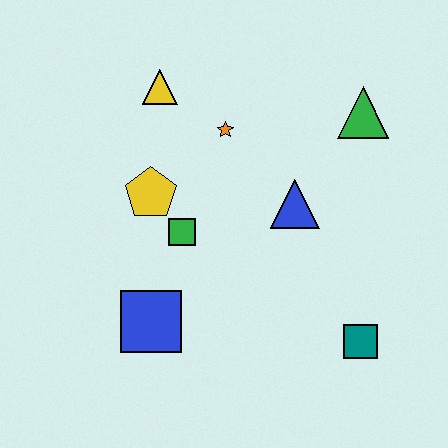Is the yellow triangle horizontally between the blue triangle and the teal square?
No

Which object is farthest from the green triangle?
The blue square is farthest from the green triangle.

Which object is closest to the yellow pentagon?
The green square is closest to the yellow pentagon.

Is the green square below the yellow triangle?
Yes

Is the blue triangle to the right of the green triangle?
No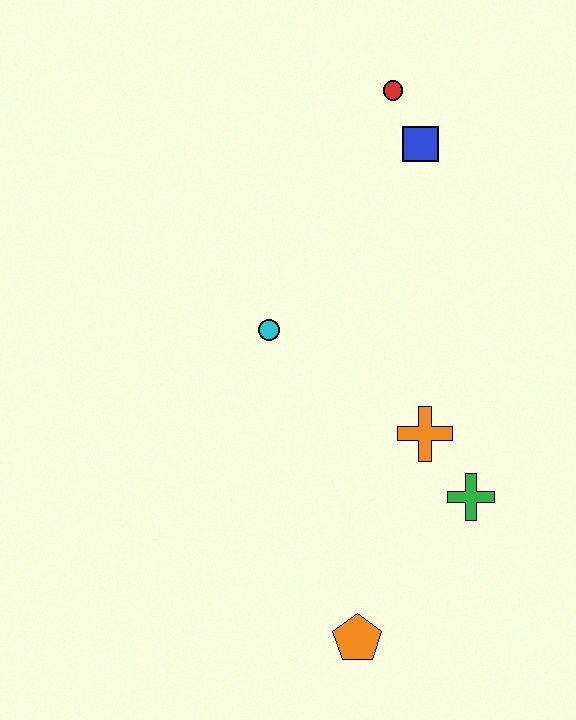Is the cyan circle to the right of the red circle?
No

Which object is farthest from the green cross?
The red circle is farthest from the green cross.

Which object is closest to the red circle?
The blue square is closest to the red circle.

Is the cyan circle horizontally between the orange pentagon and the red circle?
No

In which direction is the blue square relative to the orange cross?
The blue square is above the orange cross.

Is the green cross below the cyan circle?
Yes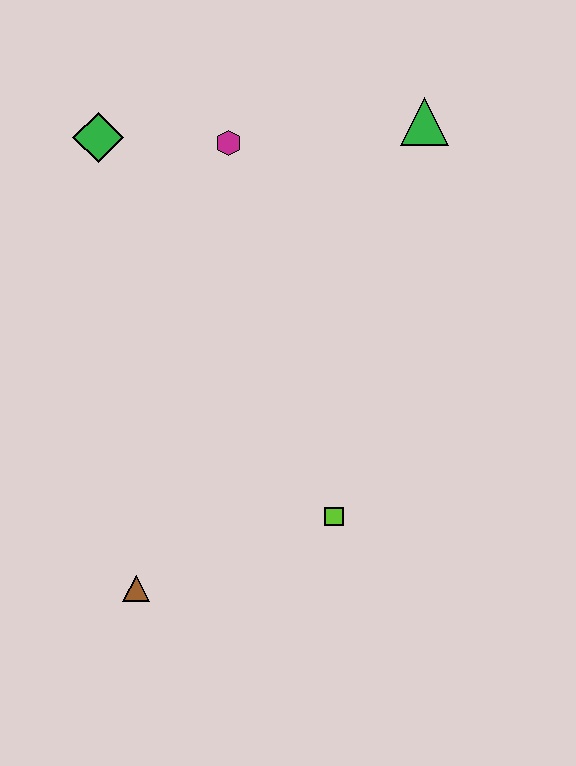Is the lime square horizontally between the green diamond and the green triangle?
Yes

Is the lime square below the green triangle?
Yes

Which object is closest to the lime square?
The brown triangle is closest to the lime square.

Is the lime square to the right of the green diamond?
Yes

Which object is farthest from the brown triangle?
The green triangle is farthest from the brown triangle.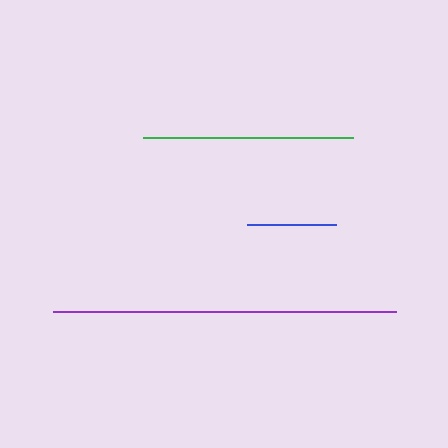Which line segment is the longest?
The purple line is the longest at approximately 343 pixels.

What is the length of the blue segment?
The blue segment is approximately 89 pixels long.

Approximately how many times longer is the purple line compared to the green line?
The purple line is approximately 1.6 times the length of the green line.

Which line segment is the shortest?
The blue line is the shortest at approximately 89 pixels.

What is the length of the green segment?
The green segment is approximately 210 pixels long.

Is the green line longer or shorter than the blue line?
The green line is longer than the blue line.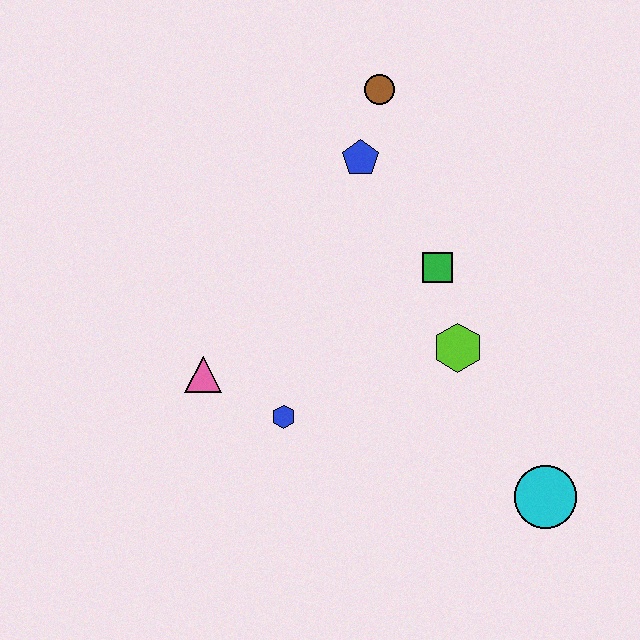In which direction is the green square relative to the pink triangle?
The green square is to the right of the pink triangle.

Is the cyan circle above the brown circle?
No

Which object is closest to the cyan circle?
The lime hexagon is closest to the cyan circle.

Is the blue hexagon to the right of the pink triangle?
Yes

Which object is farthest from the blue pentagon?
The cyan circle is farthest from the blue pentagon.